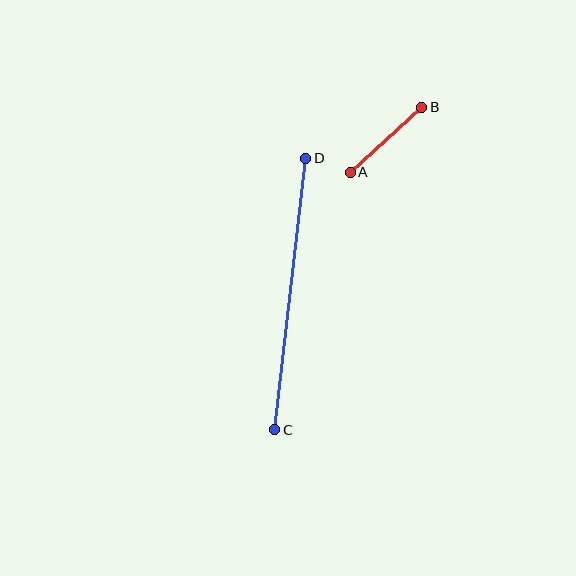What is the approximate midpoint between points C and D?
The midpoint is at approximately (290, 294) pixels.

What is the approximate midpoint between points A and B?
The midpoint is at approximately (386, 140) pixels.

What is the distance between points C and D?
The distance is approximately 273 pixels.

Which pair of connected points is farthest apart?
Points C and D are farthest apart.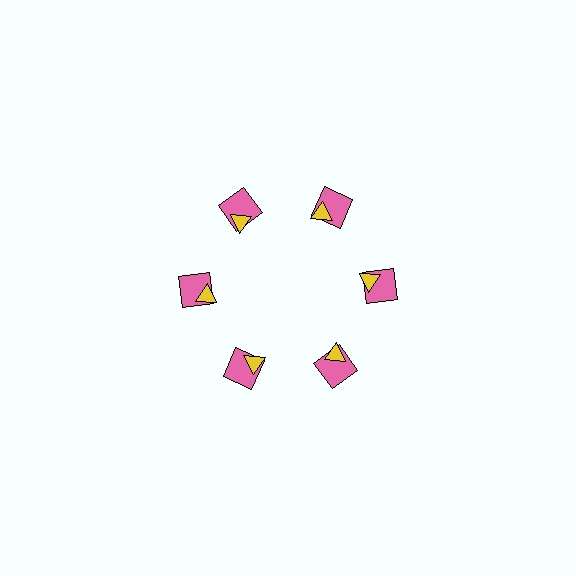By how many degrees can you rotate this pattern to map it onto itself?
The pattern maps onto itself every 60 degrees of rotation.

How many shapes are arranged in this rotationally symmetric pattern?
There are 12 shapes, arranged in 6 groups of 2.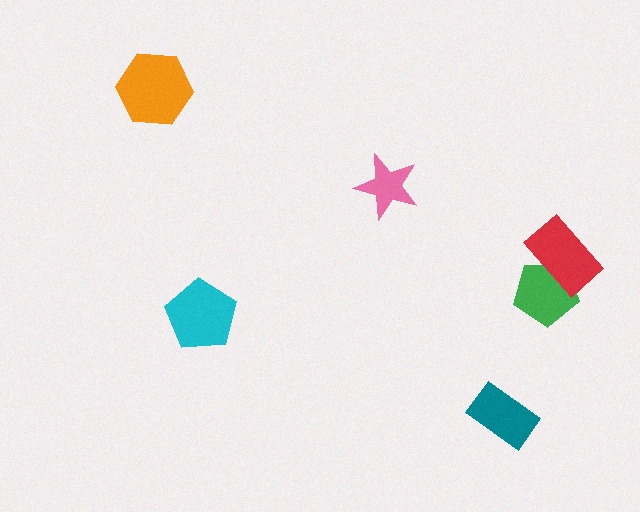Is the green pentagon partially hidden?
Yes, it is partially covered by another shape.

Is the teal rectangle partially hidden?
No, no other shape covers it.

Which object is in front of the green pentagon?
The red rectangle is in front of the green pentagon.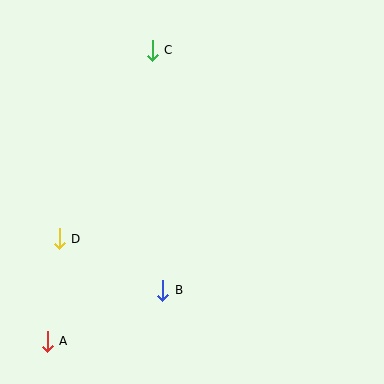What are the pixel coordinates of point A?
Point A is at (47, 341).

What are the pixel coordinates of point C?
Point C is at (152, 50).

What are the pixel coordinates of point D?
Point D is at (59, 239).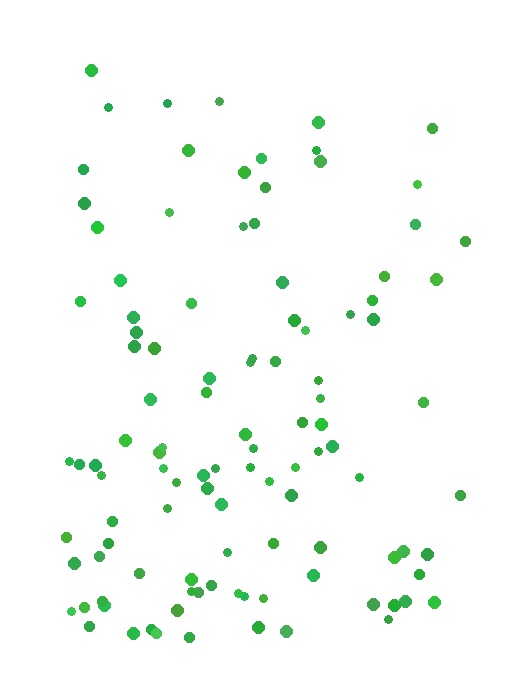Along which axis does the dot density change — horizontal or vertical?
Vertical.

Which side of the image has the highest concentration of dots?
The bottom.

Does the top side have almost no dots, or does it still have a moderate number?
Still a moderate number, just noticeably fewer than the bottom.